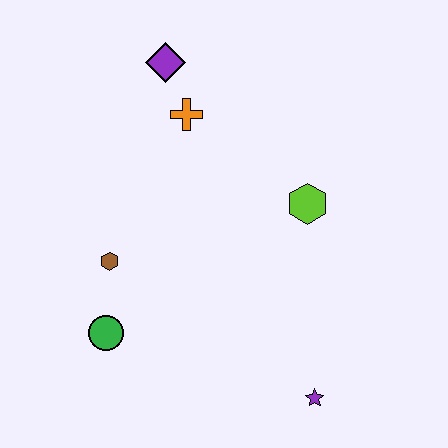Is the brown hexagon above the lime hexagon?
No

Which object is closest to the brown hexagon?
The green circle is closest to the brown hexagon.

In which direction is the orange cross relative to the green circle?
The orange cross is above the green circle.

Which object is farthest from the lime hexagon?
The green circle is farthest from the lime hexagon.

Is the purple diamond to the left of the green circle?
No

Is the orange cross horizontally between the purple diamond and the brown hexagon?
No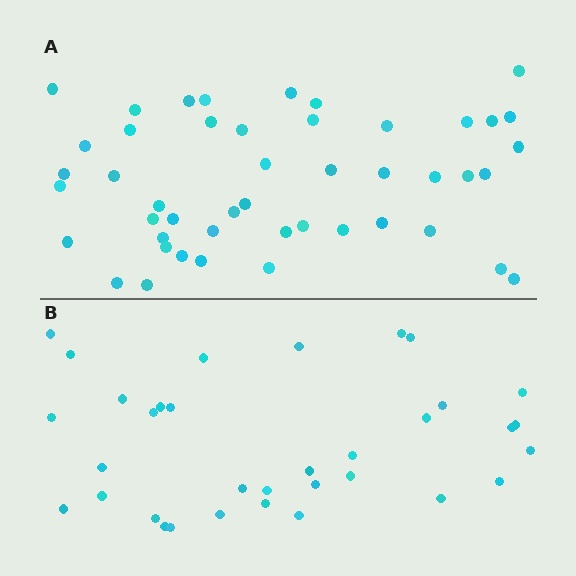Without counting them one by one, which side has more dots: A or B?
Region A (the top region) has more dots.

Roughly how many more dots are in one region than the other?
Region A has approximately 15 more dots than region B.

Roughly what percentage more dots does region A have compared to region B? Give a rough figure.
About 40% more.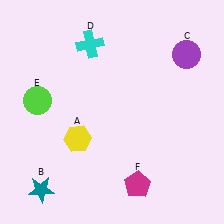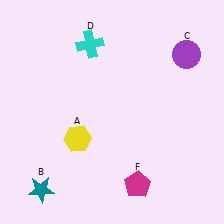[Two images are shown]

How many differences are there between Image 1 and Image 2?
There is 1 difference between the two images.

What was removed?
The lime circle (E) was removed in Image 2.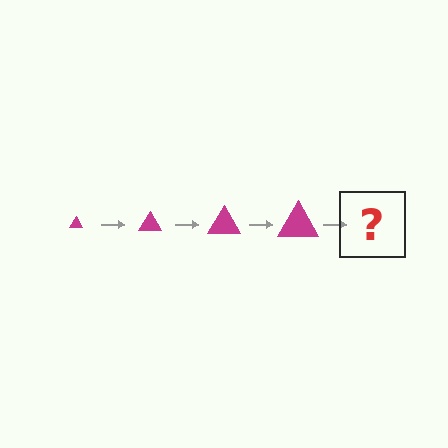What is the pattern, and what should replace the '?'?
The pattern is that the triangle gets progressively larger each step. The '?' should be a magenta triangle, larger than the previous one.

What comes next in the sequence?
The next element should be a magenta triangle, larger than the previous one.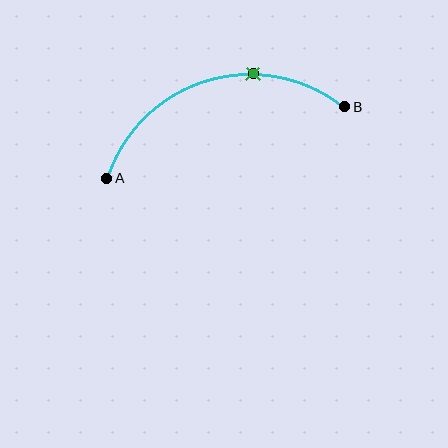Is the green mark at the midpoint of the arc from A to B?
No. The green mark lies on the arc but is closer to endpoint B. The arc midpoint would be at the point on the curve equidistant along the arc from both A and B.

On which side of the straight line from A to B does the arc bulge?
The arc bulges above the straight line connecting A and B.